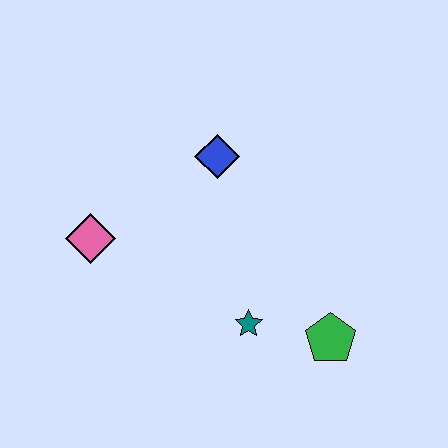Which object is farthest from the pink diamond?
The green pentagon is farthest from the pink diamond.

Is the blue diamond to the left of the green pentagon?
Yes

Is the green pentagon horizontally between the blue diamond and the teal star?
No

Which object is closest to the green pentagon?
The teal star is closest to the green pentagon.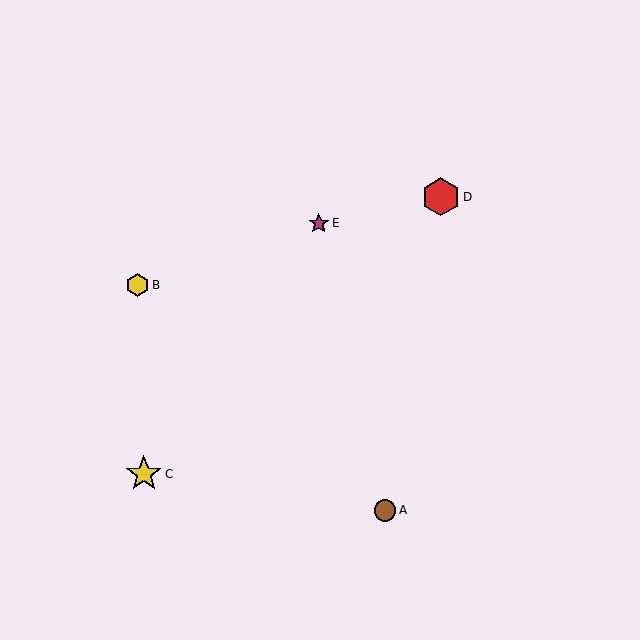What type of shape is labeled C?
Shape C is a yellow star.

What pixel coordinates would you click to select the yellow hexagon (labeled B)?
Click at (137, 285) to select the yellow hexagon B.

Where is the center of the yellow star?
The center of the yellow star is at (144, 474).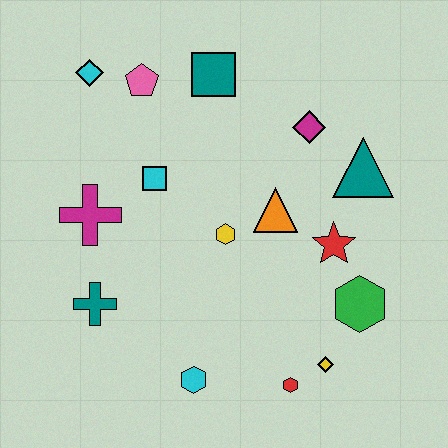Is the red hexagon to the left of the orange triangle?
No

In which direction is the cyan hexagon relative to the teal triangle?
The cyan hexagon is below the teal triangle.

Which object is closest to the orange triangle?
The yellow hexagon is closest to the orange triangle.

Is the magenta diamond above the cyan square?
Yes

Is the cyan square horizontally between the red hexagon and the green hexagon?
No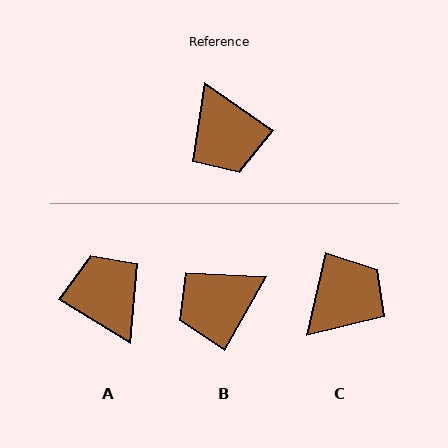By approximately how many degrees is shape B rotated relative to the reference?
Approximately 84 degrees clockwise.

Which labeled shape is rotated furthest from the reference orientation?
A, about 177 degrees away.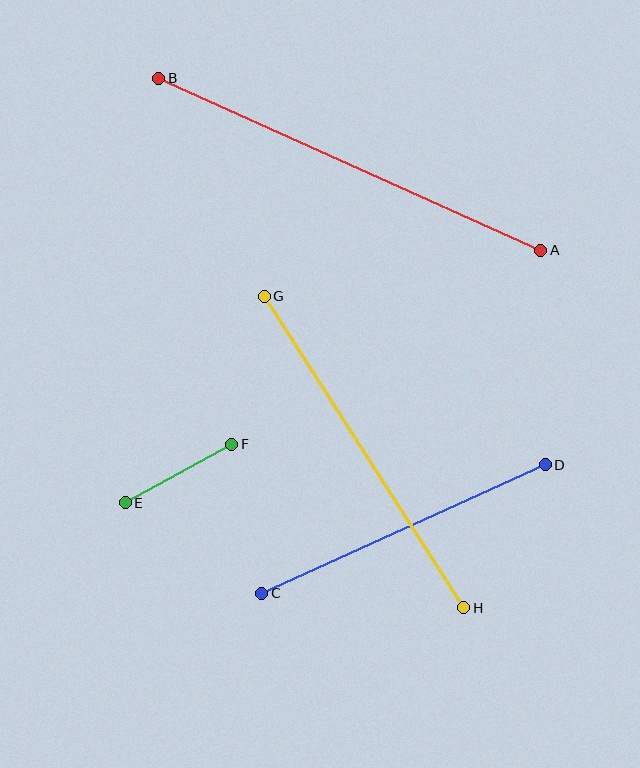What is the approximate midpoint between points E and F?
The midpoint is at approximately (178, 473) pixels.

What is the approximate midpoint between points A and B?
The midpoint is at approximately (350, 164) pixels.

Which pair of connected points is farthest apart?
Points A and B are farthest apart.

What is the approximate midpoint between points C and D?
The midpoint is at approximately (404, 529) pixels.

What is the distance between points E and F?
The distance is approximately 122 pixels.